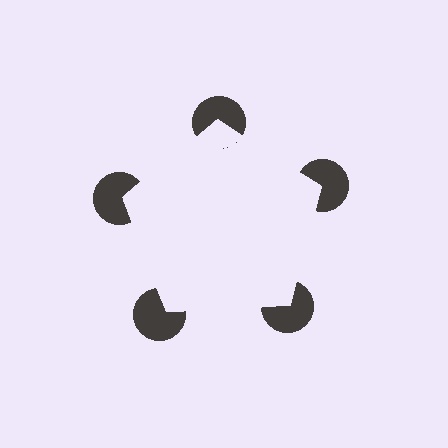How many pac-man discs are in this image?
There are 5 — one at each vertex of the illusory pentagon.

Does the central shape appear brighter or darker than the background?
It typically appears slightly brighter than the background, even though no actual brightness change is drawn.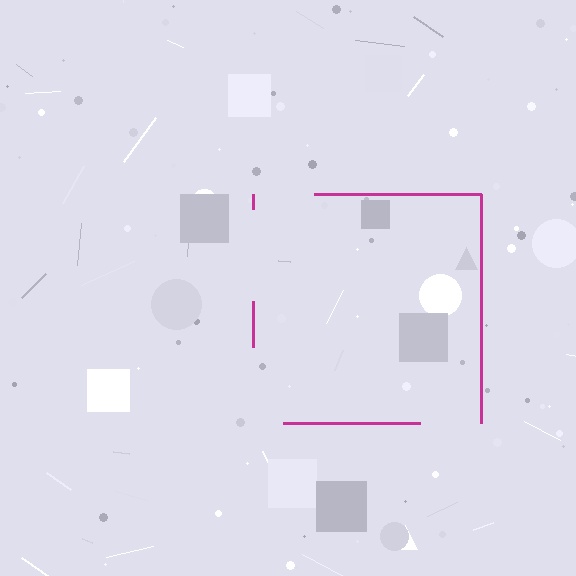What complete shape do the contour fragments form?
The contour fragments form a square.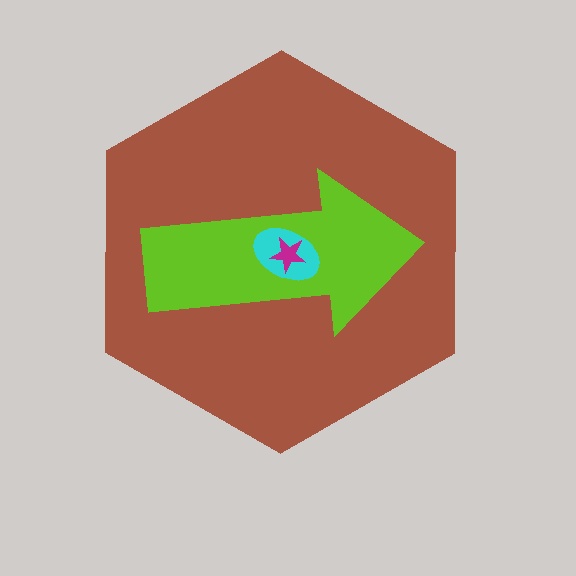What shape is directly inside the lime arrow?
The cyan ellipse.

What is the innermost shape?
The magenta star.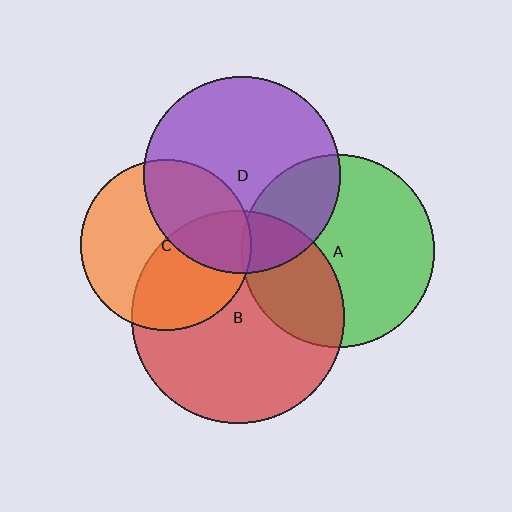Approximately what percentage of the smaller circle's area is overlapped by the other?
Approximately 35%.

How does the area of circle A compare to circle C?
Approximately 1.3 times.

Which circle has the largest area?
Circle B (red).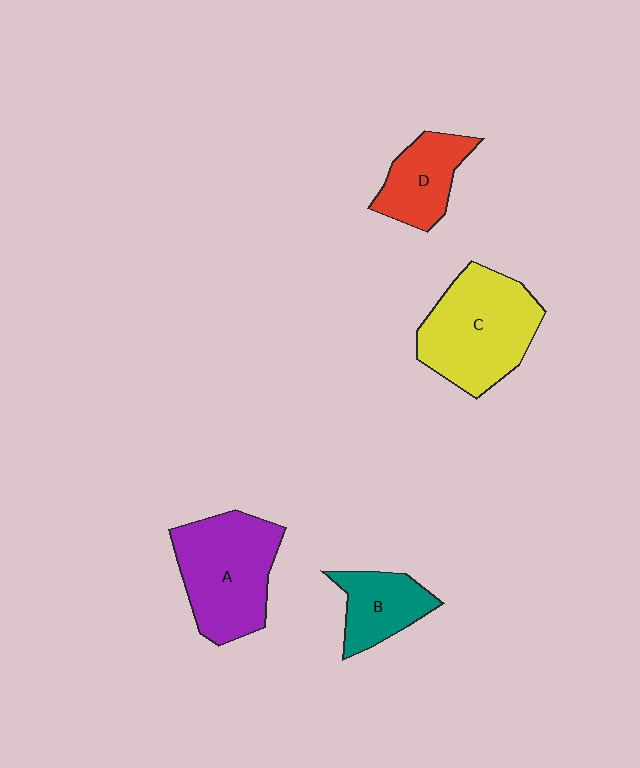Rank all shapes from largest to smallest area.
From largest to smallest: C (yellow), A (purple), D (red), B (teal).